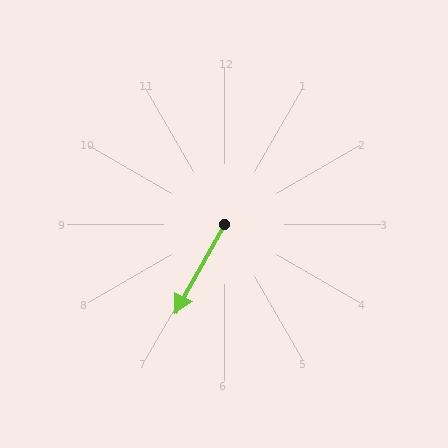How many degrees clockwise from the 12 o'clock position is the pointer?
Approximately 209 degrees.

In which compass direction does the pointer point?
Southwest.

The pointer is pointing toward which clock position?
Roughly 7 o'clock.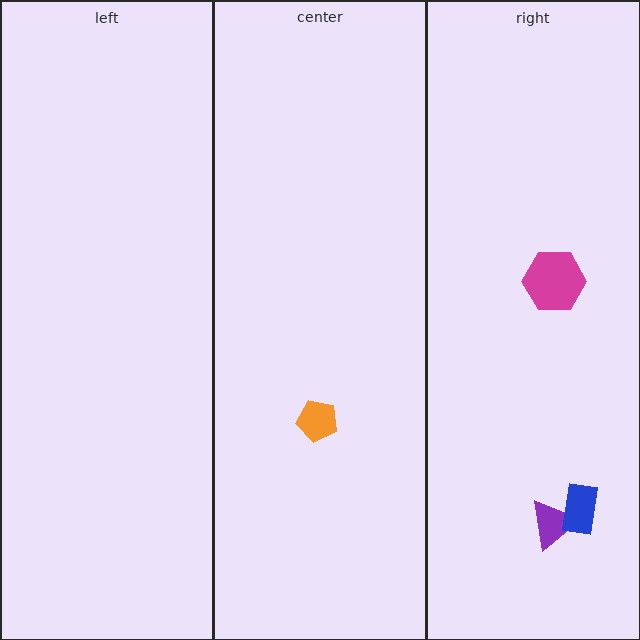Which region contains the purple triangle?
The right region.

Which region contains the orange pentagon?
The center region.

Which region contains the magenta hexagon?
The right region.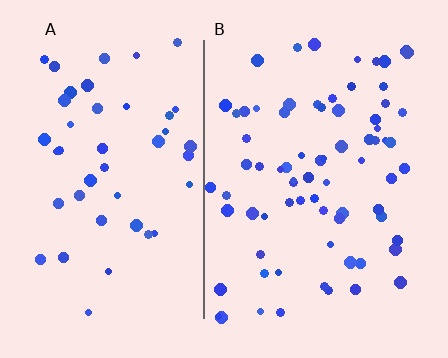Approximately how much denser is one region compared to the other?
Approximately 1.7× — region B over region A.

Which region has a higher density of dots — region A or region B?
B (the right).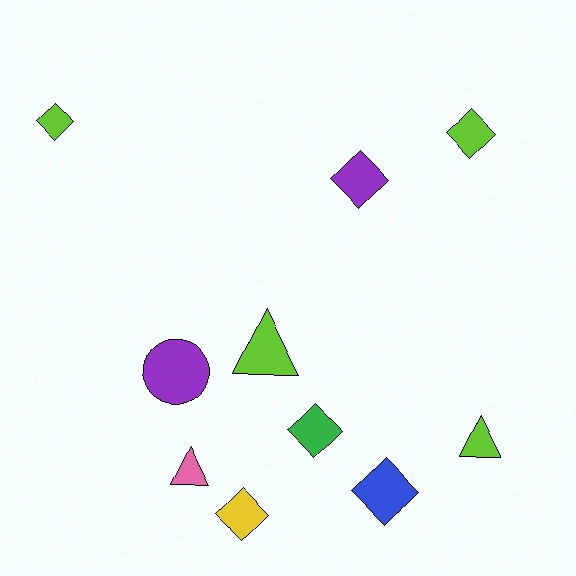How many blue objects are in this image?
There is 1 blue object.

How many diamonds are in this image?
There are 6 diamonds.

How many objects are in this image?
There are 10 objects.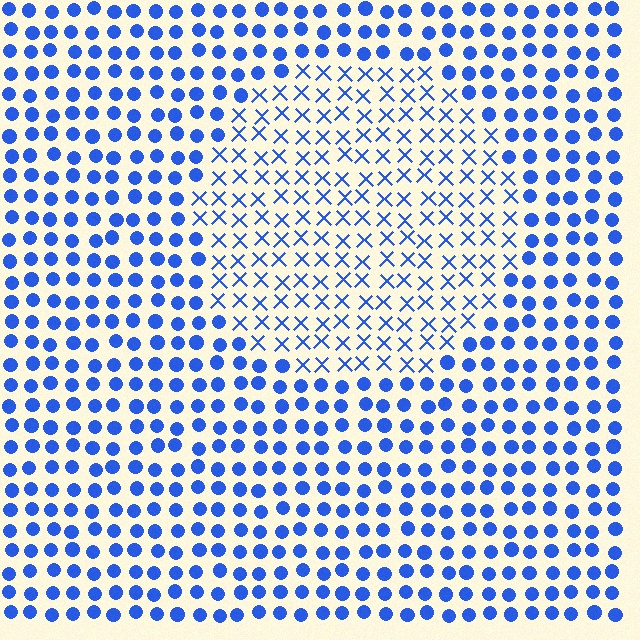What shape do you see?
I see a circle.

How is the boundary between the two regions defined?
The boundary is defined by a change in element shape: X marks inside vs. circles outside. All elements share the same color and spacing.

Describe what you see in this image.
The image is filled with small blue elements arranged in a uniform grid. A circle-shaped region contains X marks, while the surrounding area contains circles. The boundary is defined purely by the change in element shape.